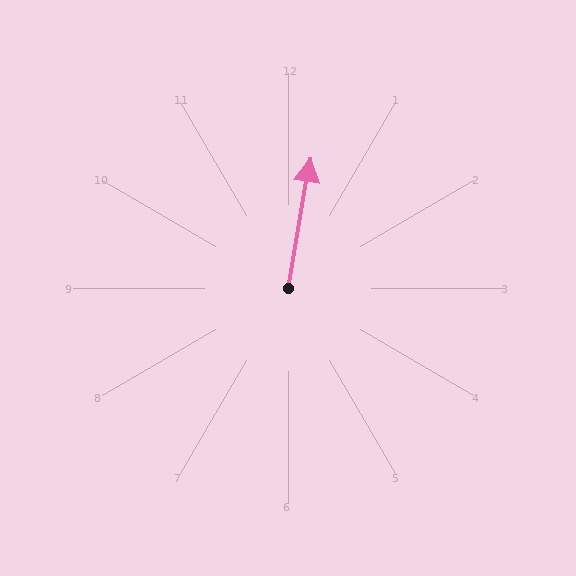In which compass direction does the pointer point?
North.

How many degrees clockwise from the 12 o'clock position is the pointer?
Approximately 10 degrees.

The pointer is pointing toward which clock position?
Roughly 12 o'clock.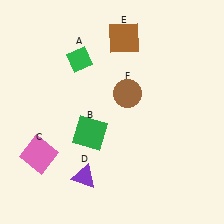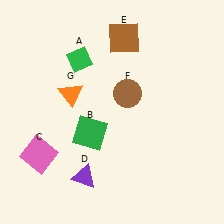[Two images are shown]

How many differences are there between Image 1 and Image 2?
There is 1 difference between the two images.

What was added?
An orange triangle (G) was added in Image 2.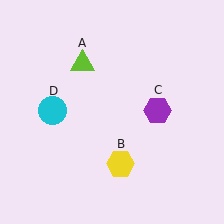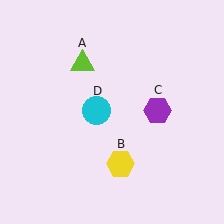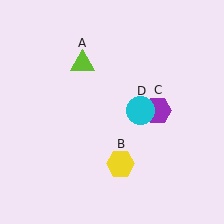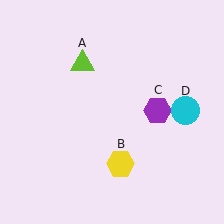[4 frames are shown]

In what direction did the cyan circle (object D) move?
The cyan circle (object D) moved right.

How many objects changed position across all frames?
1 object changed position: cyan circle (object D).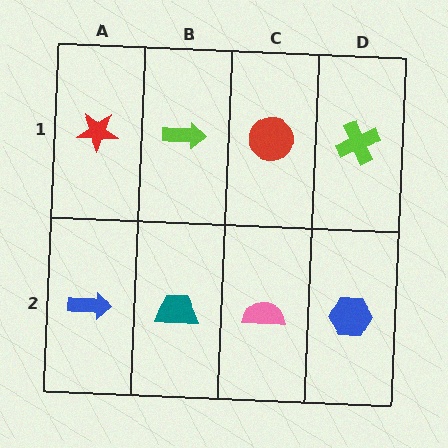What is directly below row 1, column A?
A blue arrow.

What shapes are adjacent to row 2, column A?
A red star (row 1, column A), a teal trapezoid (row 2, column B).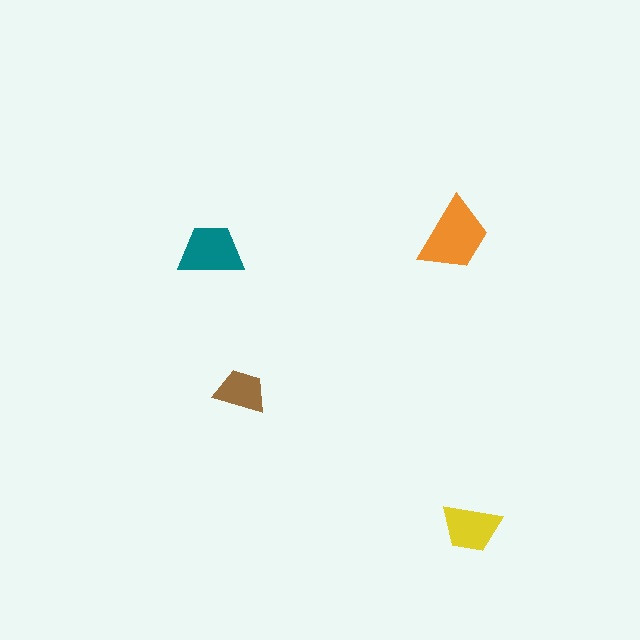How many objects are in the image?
There are 4 objects in the image.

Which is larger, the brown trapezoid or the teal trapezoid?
The teal one.